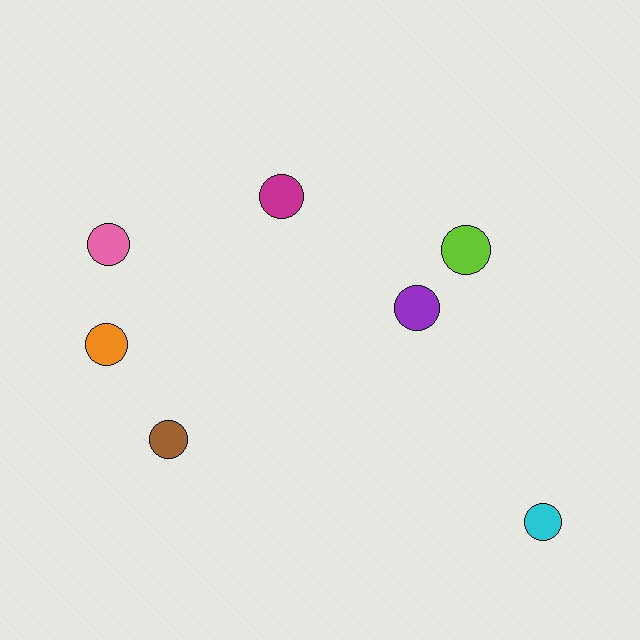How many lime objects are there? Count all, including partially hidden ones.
There is 1 lime object.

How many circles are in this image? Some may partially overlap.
There are 7 circles.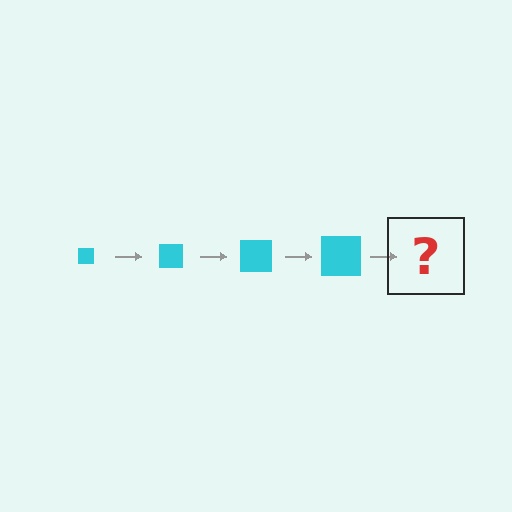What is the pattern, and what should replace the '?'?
The pattern is that the square gets progressively larger each step. The '?' should be a cyan square, larger than the previous one.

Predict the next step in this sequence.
The next step is a cyan square, larger than the previous one.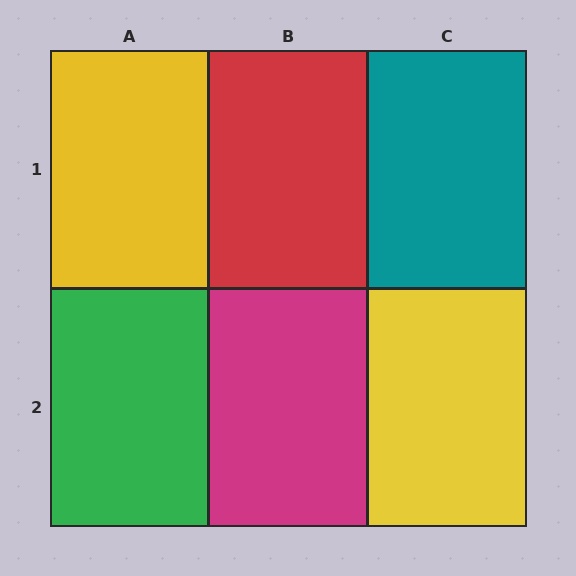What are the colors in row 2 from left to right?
Green, magenta, yellow.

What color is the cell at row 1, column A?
Yellow.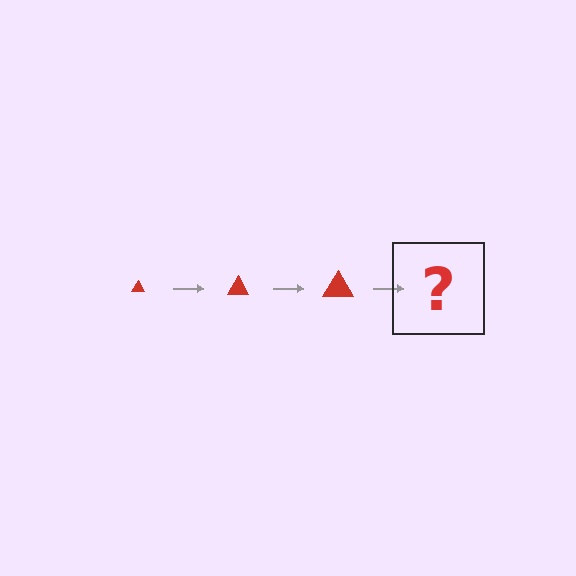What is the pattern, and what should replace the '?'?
The pattern is that the triangle gets progressively larger each step. The '?' should be a red triangle, larger than the previous one.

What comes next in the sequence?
The next element should be a red triangle, larger than the previous one.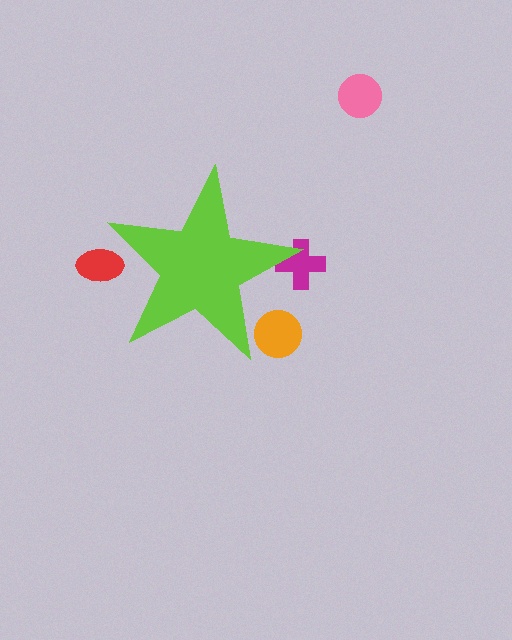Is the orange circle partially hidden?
Yes, the orange circle is partially hidden behind the lime star.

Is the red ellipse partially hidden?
Yes, the red ellipse is partially hidden behind the lime star.